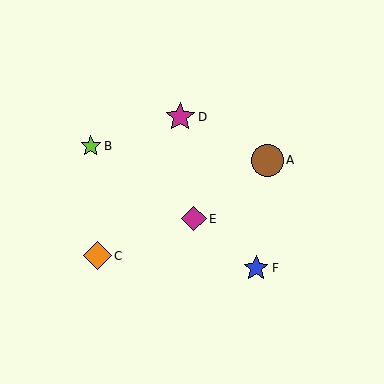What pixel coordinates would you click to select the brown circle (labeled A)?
Click at (267, 160) to select the brown circle A.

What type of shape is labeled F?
Shape F is a blue star.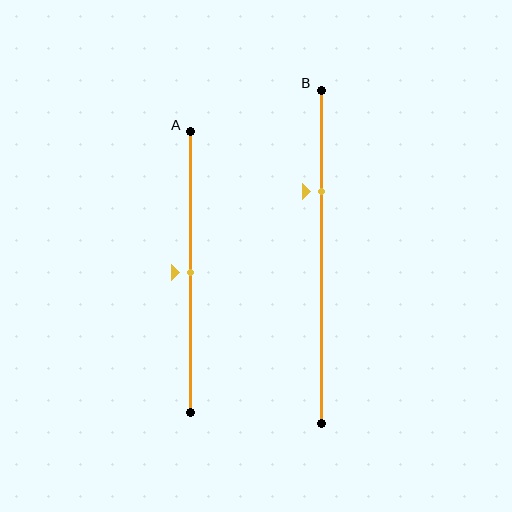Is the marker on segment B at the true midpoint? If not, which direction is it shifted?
No, the marker on segment B is shifted upward by about 20% of the segment length.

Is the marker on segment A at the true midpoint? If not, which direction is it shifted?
Yes, the marker on segment A is at the true midpoint.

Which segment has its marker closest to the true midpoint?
Segment A has its marker closest to the true midpoint.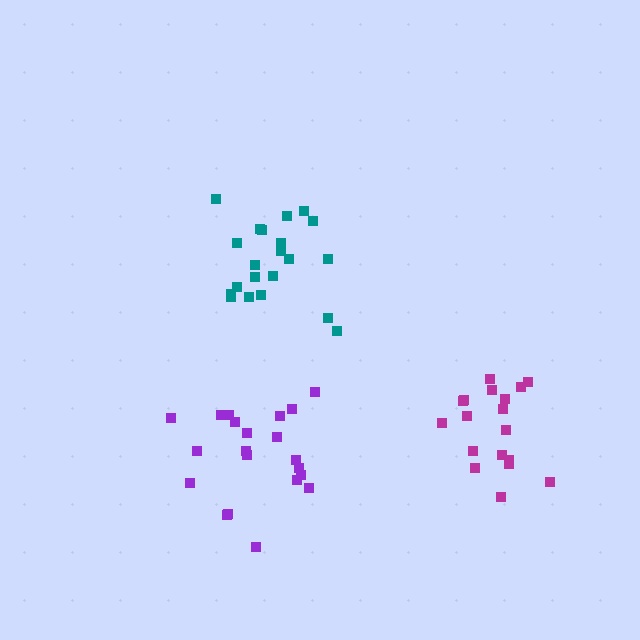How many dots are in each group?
Group 1: 18 dots, Group 2: 21 dots, Group 3: 21 dots (60 total).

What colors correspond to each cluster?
The clusters are colored: magenta, teal, purple.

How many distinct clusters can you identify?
There are 3 distinct clusters.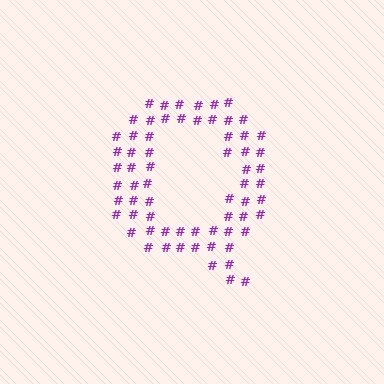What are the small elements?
The small elements are hash symbols.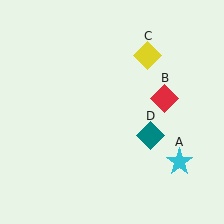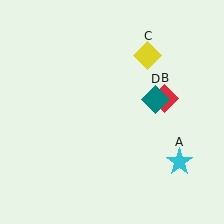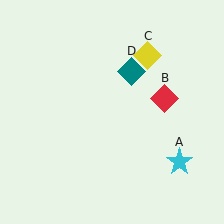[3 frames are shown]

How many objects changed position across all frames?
1 object changed position: teal diamond (object D).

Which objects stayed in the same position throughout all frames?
Cyan star (object A) and red diamond (object B) and yellow diamond (object C) remained stationary.